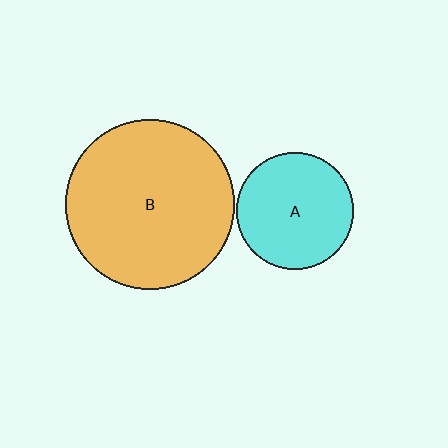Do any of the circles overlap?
No, none of the circles overlap.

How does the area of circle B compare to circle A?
Approximately 2.1 times.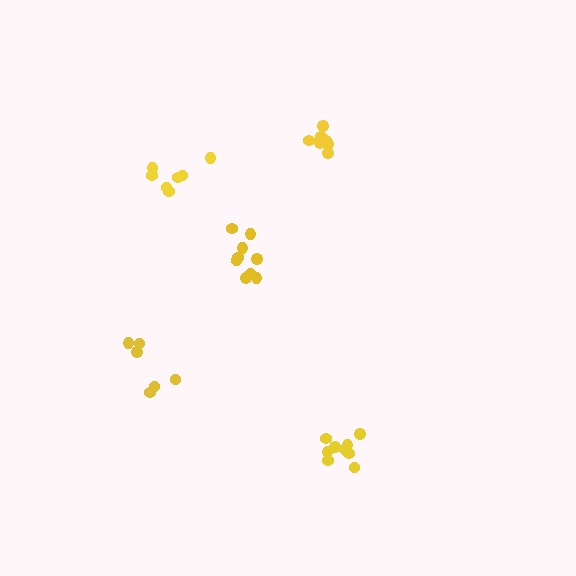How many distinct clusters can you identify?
There are 5 distinct clusters.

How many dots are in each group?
Group 1: 9 dots, Group 2: 9 dots, Group 3: 6 dots, Group 4: 7 dots, Group 5: 7 dots (38 total).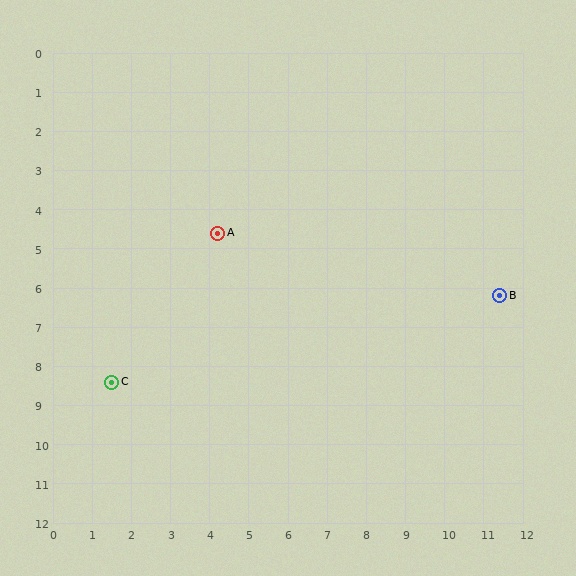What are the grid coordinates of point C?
Point C is at approximately (1.5, 8.4).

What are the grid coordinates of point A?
Point A is at approximately (4.2, 4.6).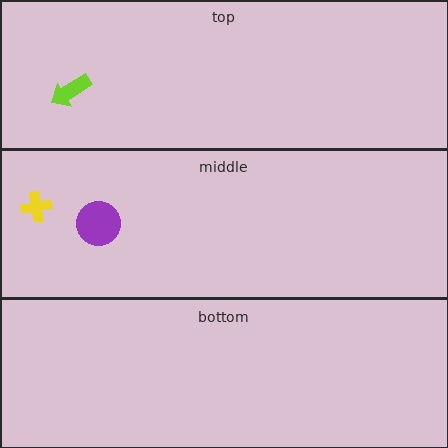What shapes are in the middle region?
The yellow cross, the purple circle.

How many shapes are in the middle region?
2.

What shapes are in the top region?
The lime arrow.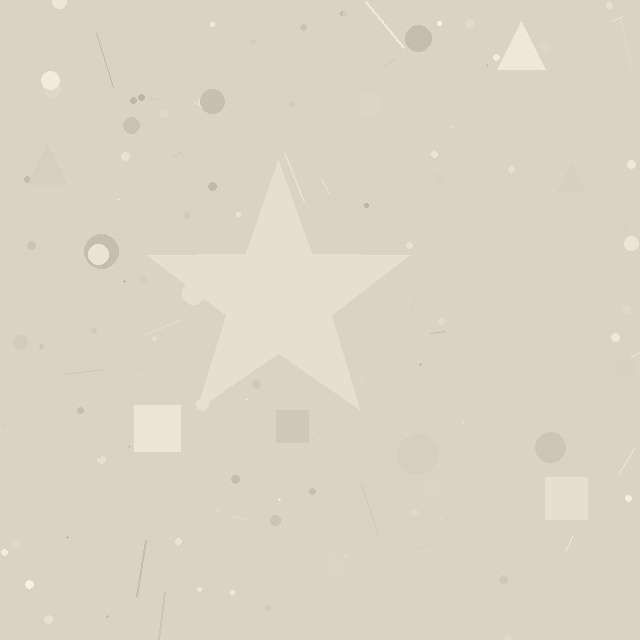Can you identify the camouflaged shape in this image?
The camouflaged shape is a star.